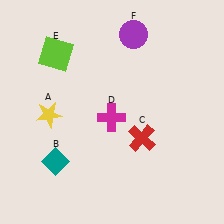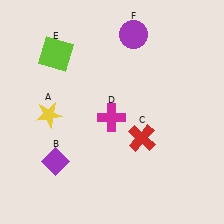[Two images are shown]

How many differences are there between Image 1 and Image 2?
There is 1 difference between the two images.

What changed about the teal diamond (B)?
In Image 1, B is teal. In Image 2, it changed to purple.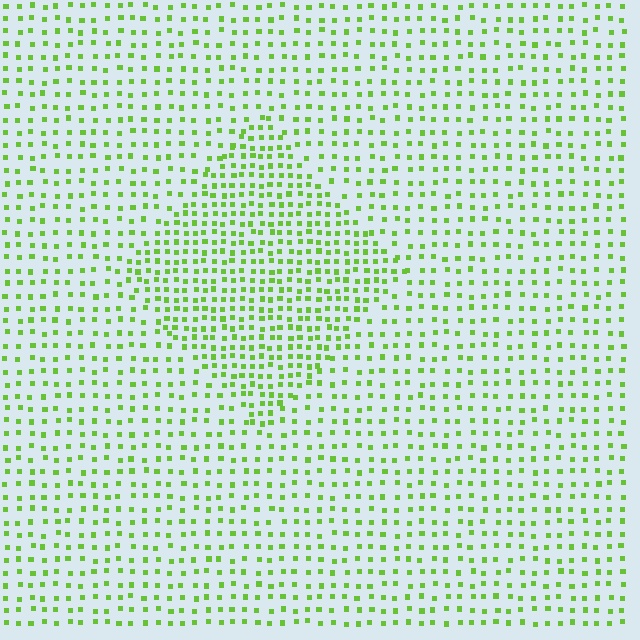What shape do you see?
I see a diamond.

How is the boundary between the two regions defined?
The boundary is defined by a change in element density (approximately 1.7x ratio). All elements are the same color, size, and shape.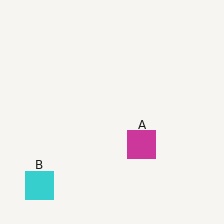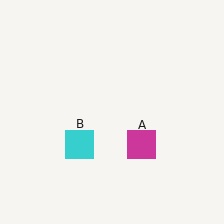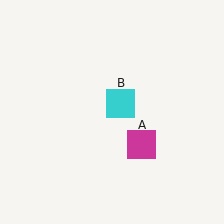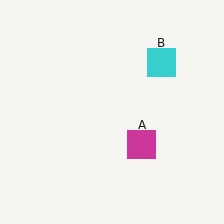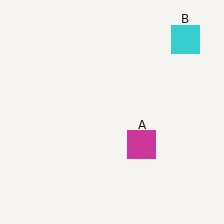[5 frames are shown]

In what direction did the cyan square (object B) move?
The cyan square (object B) moved up and to the right.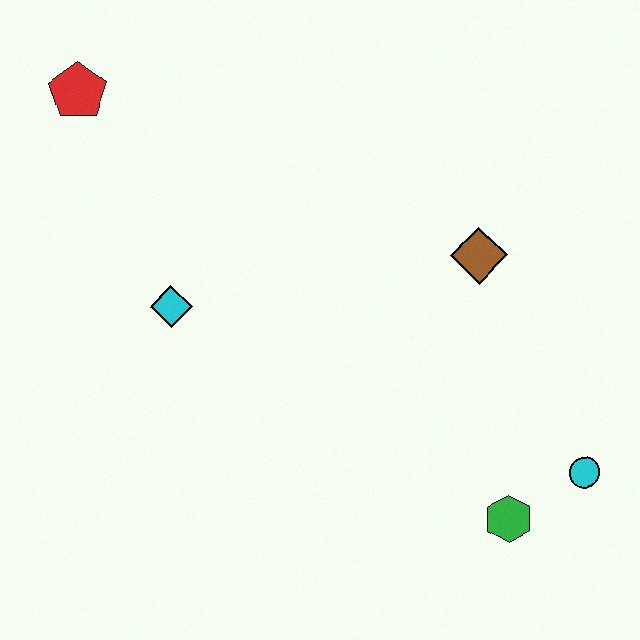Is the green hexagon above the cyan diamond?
No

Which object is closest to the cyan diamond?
The red pentagon is closest to the cyan diamond.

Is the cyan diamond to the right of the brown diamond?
No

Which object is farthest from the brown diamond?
The red pentagon is farthest from the brown diamond.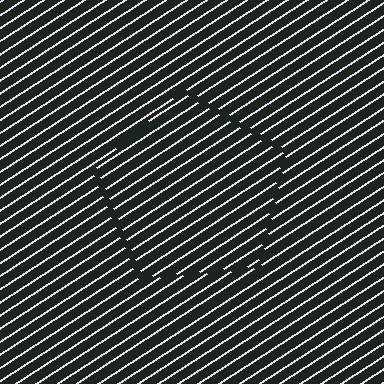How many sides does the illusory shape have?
5 sides — the line-ends trace a pentagon.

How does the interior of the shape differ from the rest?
The interior of the shape contains the same grating, shifted by half a period — the contour is defined by the phase discontinuity where line-ends from the inner and outer gratings abut.